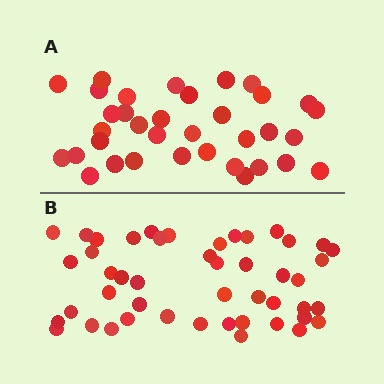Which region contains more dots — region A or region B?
Region B (the bottom region) has more dots.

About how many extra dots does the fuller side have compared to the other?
Region B has roughly 12 or so more dots than region A.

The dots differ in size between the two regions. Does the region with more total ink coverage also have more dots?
No. Region A has more total ink coverage because its dots are larger, but region B actually contains more individual dots. Total area can be misleading — the number of items is what matters here.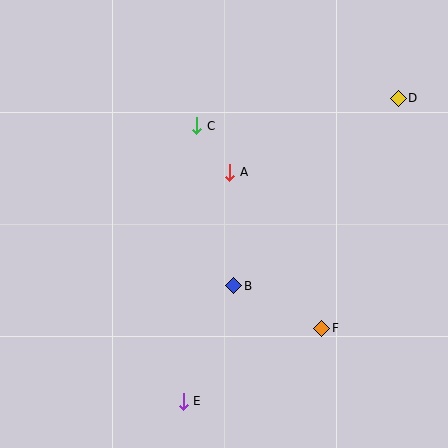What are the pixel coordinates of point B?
Point B is at (234, 286).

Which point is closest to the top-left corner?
Point C is closest to the top-left corner.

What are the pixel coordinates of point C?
Point C is at (197, 126).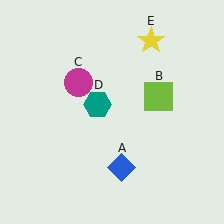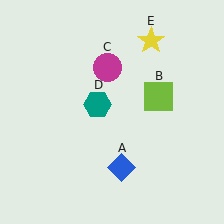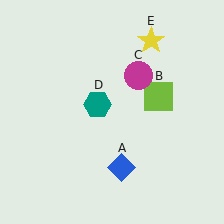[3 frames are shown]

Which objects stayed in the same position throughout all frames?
Blue diamond (object A) and lime square (object B) and teal hexagon (object D) and yellow star (object E) remained stationary.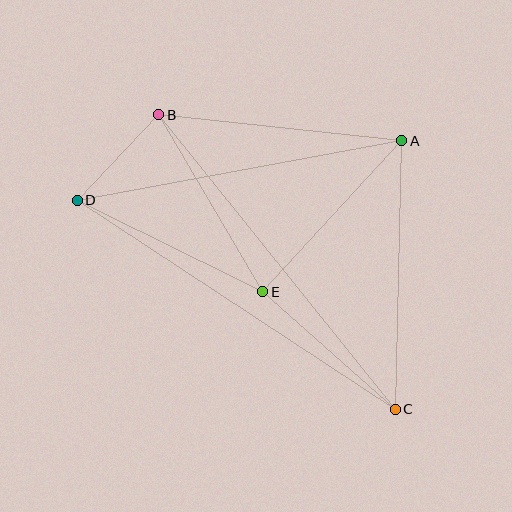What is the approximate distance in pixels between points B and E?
The distance between B and E is approximately 205 pixels.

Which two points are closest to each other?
Points B and D are closest to each other.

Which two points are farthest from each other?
Points C and D are farthest from each other.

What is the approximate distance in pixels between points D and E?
The distance between D and E is approximately 207 pixels.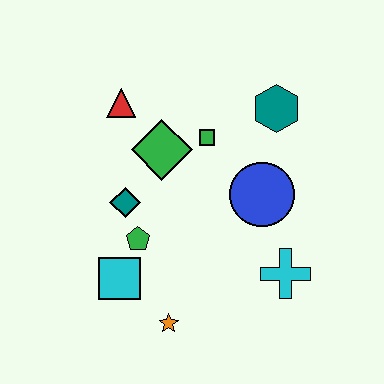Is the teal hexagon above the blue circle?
Yes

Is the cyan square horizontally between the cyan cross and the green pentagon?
No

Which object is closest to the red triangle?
The green diamond is closest to the red triangle.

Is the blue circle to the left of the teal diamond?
No